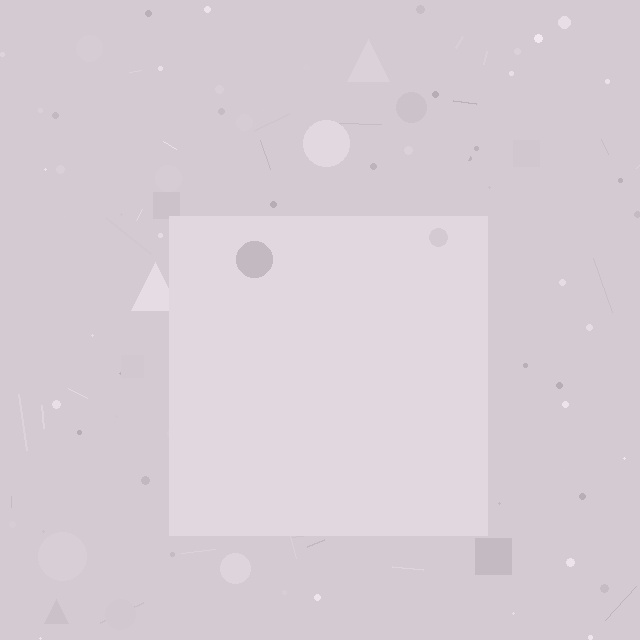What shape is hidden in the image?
A square is hidden in the image.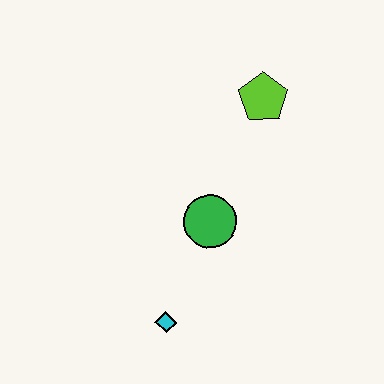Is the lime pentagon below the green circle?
No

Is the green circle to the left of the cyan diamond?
No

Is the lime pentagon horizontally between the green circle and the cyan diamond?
No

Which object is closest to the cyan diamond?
The green circle is closest to the cyan diamond.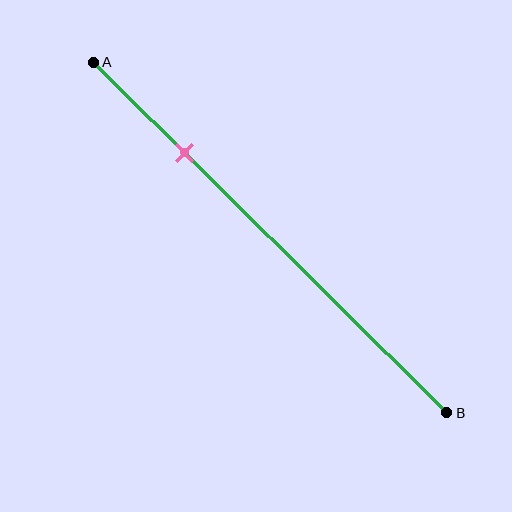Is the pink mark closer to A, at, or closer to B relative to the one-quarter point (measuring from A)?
The pink mark is approximately at the one-quarter point of segment AB.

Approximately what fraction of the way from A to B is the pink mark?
The pink mark is approximately 25% of the way from A to B.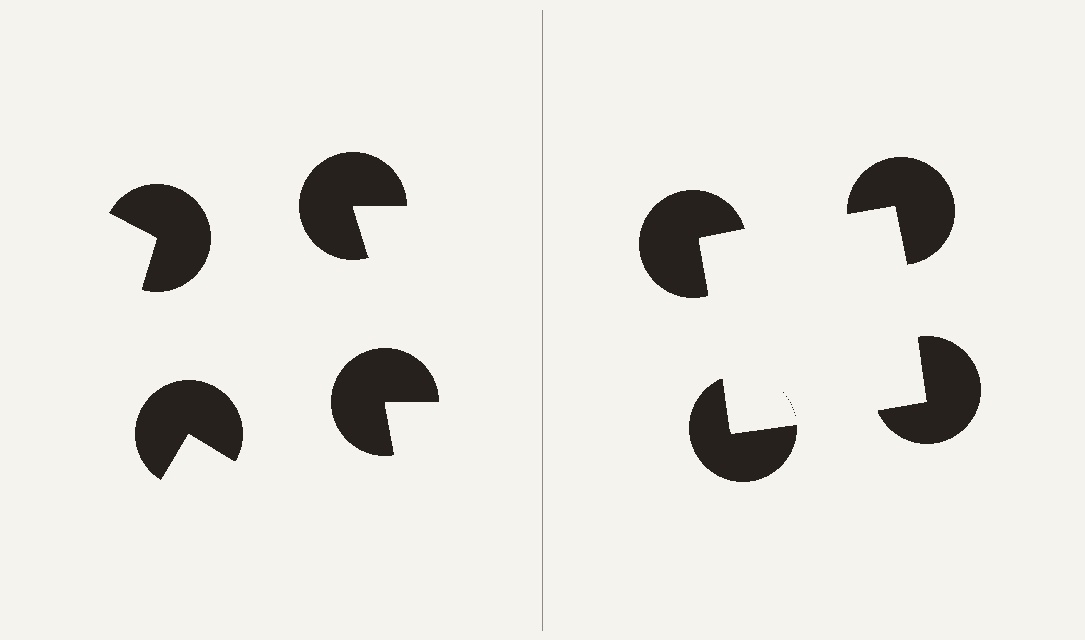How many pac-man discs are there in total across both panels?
8 — 4 on each side.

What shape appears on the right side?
An illusory square.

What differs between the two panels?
The pac-man discs are positioned identically on both sides; only the wedge orientations differ. On the right they align to a square; on the left they are misaligned.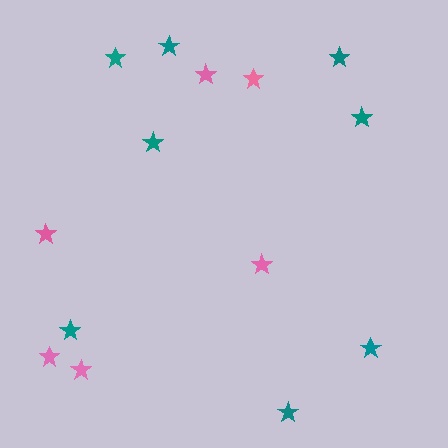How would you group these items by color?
There are 2 groups: one group of pink stars (6) and one group of teal stars (8).